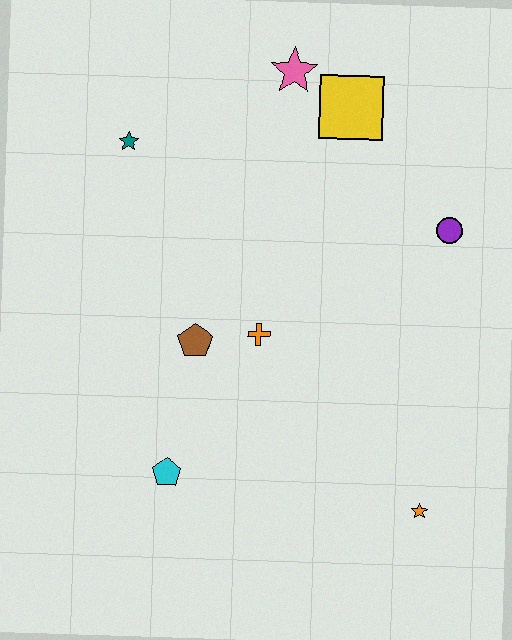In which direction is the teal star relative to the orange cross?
The teal star is above the orange cross.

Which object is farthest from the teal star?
The orange star is farthest from the teal star.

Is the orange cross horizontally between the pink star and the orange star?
No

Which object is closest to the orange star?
The orange cross is closest to the orange star.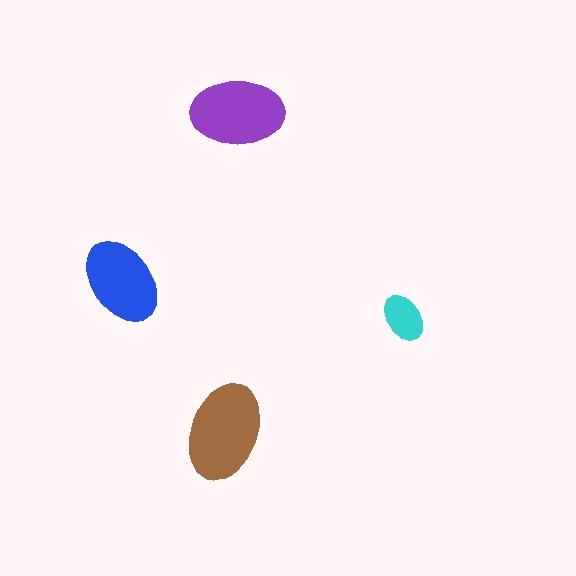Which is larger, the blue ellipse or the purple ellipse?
The purple one.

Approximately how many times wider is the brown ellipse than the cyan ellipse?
About 2 times wider.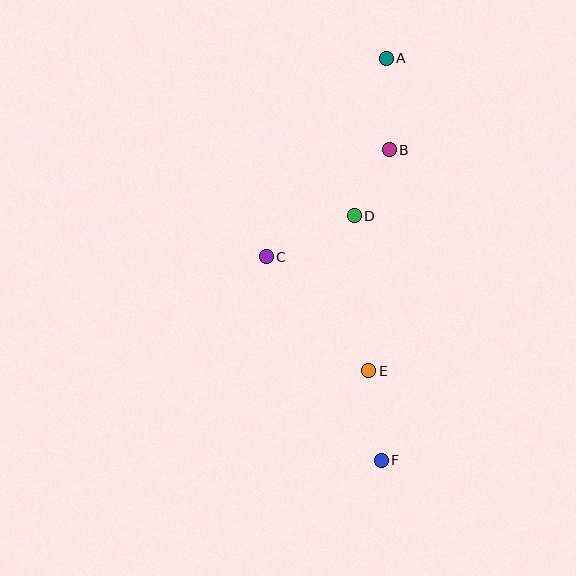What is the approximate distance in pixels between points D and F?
The distance between D and F is approximately 246 pixels.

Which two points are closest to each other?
Points B and D are closest to each other.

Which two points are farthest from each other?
Points A and F are farthest from each other.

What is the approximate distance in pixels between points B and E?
The distance between B and E is approximately 222 pixels.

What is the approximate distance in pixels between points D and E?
The distance between D and E is approximately 156 pixels.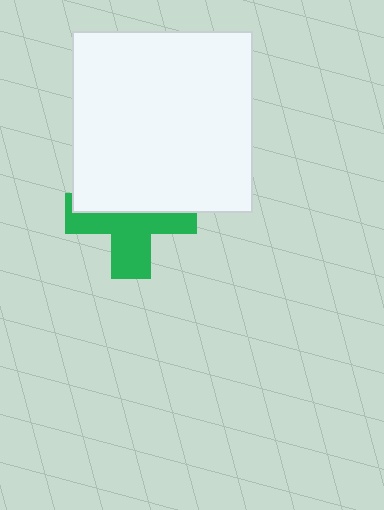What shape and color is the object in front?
The object in front is a white square.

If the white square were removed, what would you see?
You would see the complete green cross.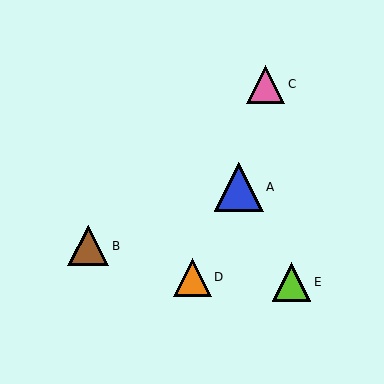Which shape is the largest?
The blue triangle (labeled A) is the largest.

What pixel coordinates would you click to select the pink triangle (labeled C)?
Click at (265, 84) to select the pink triangle C.